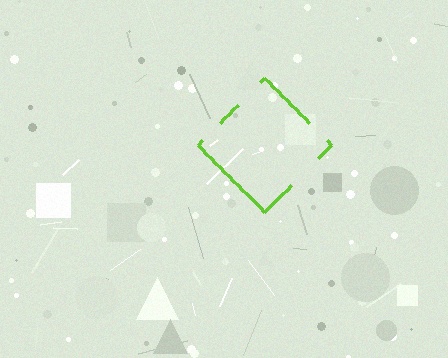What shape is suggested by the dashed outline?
The dashed outline suggests a diamond.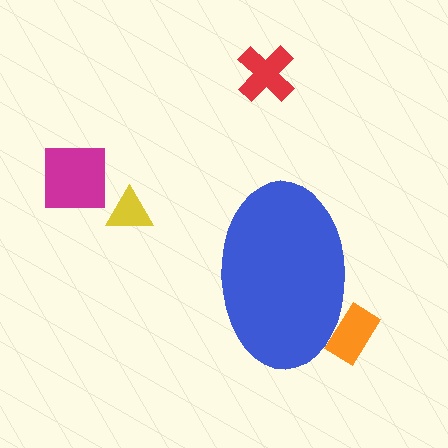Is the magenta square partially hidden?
No, the magenta square is fully visible.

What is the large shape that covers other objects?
A blue ellipse.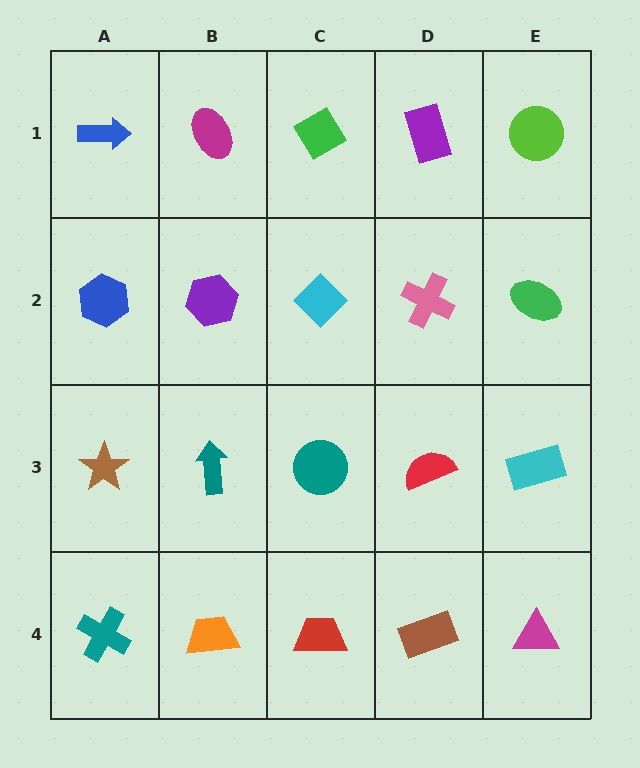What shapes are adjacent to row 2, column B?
A magenta ellipse (row 1, column B), a teal arrow (row 3, column B), a blue hexagon (row 2, column A), a cyan diamond (row 2, column C).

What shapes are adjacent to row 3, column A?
A blue hexagon (row 2, column A), a teal cross (row 4, column A), a teal arrow (row 3, column B).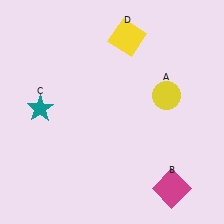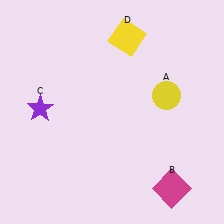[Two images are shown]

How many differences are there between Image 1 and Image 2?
There is 1 difference between the two images.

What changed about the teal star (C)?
In Image 1, C is teal. In Image 2, it changed to purple.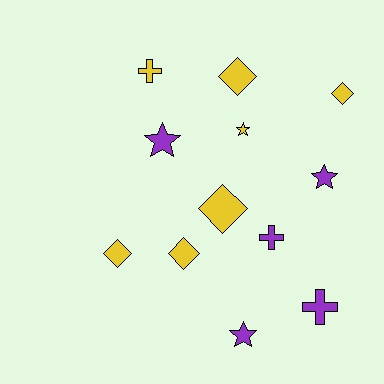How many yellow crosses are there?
There is 1 yellow cross.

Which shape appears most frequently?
Diamond, with 5 objects.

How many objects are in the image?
There are 12 objects.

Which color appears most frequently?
Yellow, with 7 objects.